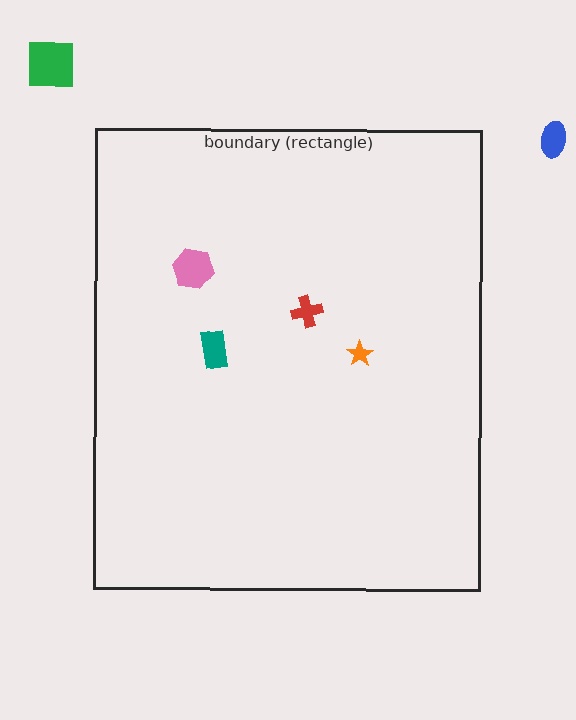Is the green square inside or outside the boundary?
Outside.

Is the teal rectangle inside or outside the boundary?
Inside.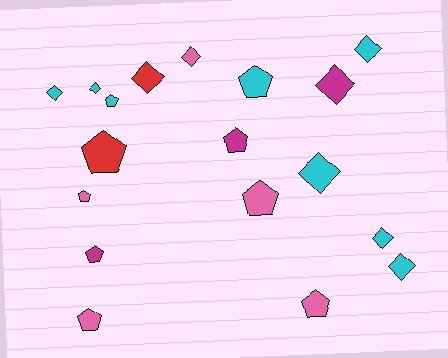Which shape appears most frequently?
Diamond, with 9 objects.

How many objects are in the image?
There are 18 objects.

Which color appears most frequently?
Cyan, with 8 objects.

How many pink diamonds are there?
There is 1 pink diamond.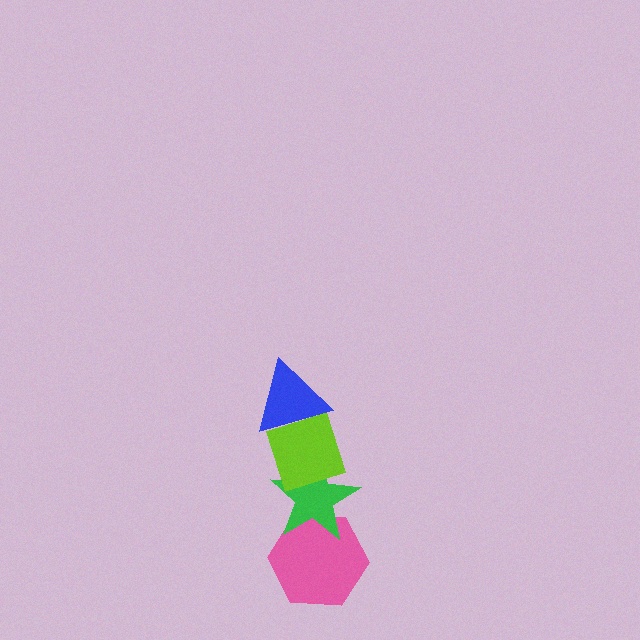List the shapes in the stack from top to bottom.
From top to bottom: the blue triangle, the lime diamond, the green star, the pink hexagon.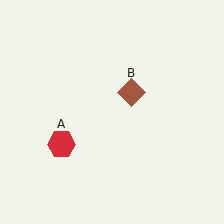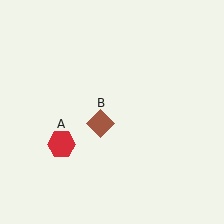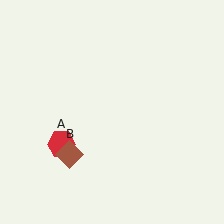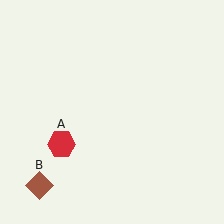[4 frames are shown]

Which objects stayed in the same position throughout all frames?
Red hexagon (object A) remained stationary.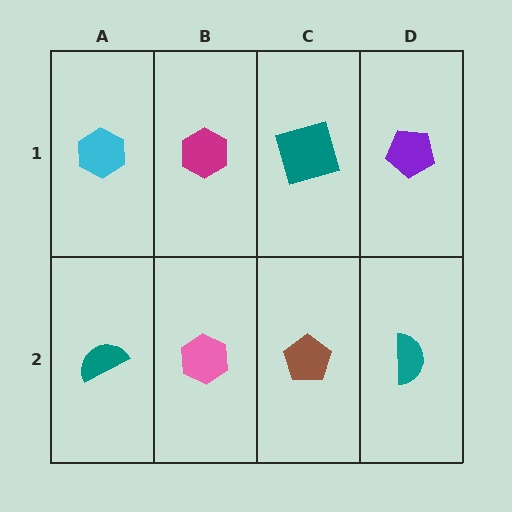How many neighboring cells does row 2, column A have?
2.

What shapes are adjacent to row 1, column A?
A teal semicircle (row 2, column A), a magenta hexagon (row 1, column B).